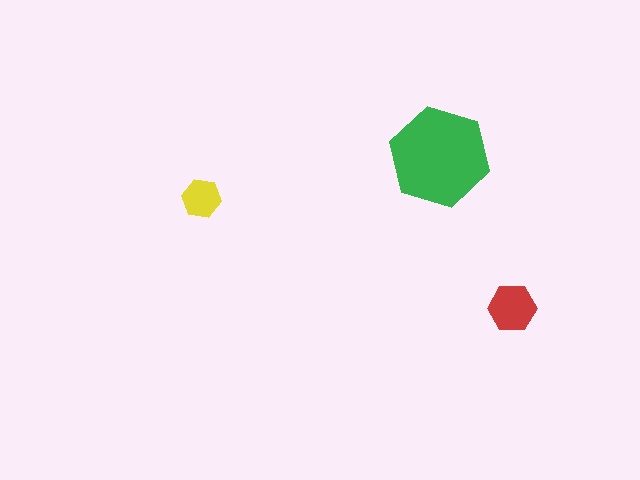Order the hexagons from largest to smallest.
the green one, the red one, the yellow one.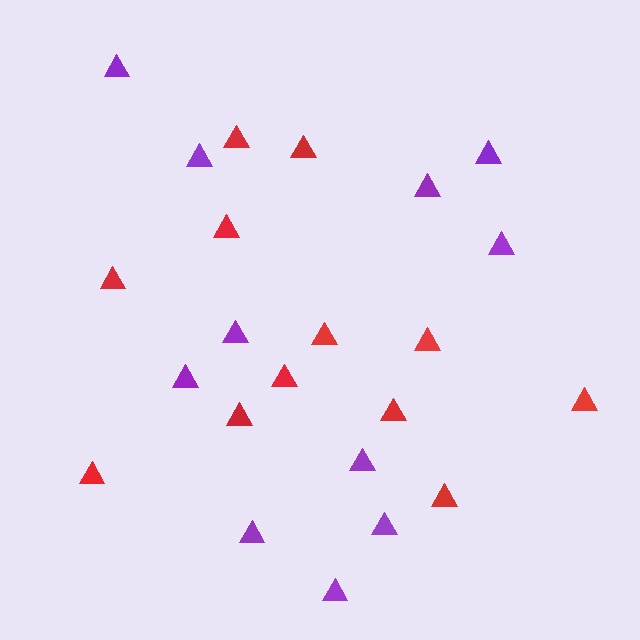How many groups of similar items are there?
There are 2 groups: one group of purple triangles (11) and one group of red triangles (12).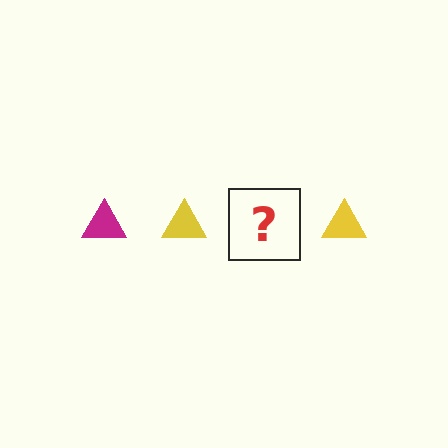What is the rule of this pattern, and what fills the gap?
The rule is that the pattern cycles through magenta, yellow triangles. The gap should be filled with a magenta triangle.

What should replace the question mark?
The question mark should be replaced with a magenta triangle.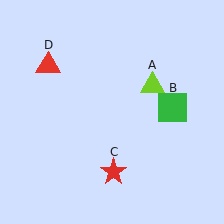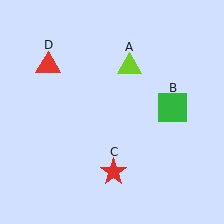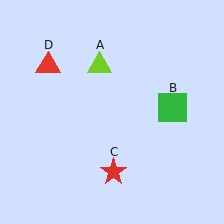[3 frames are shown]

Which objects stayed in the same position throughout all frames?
Green square (object B) and red star (object C) and red triangle (object D) remained stationary.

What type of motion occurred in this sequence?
The lime triangle (object A) rotated counterclockwise around the center of the scene.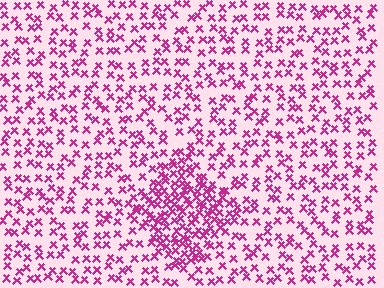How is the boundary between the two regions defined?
The boundary is defined by a change in element density (approximately 2.2x ratio). All elements are the same color, size, and shape.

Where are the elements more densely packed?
The elements are more densely packed inside the diamond boundary.